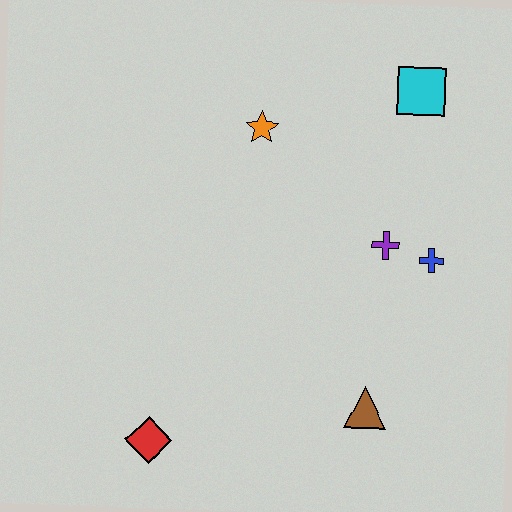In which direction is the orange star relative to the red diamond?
The orange star is above the red diamond.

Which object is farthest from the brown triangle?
The cyan square is farthest from the brown triangle.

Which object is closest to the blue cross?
The purple cross is closest to the blue cross.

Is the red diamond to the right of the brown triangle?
No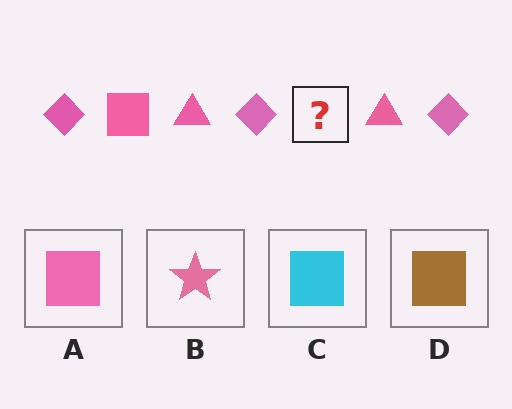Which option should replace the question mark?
Option A.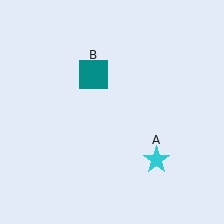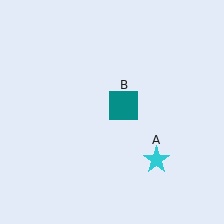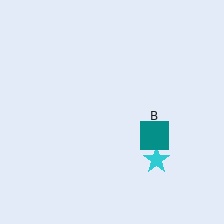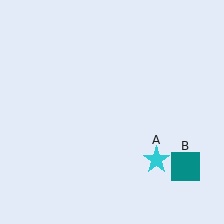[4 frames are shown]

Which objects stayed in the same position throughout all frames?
Cyan star (object A) remained stationary.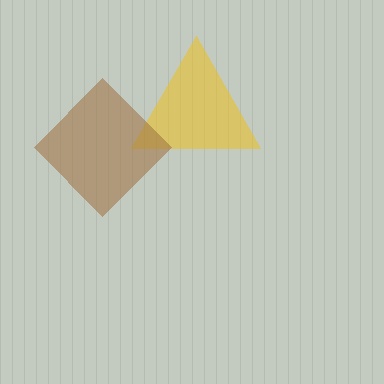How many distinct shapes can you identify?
There are 2 distinct shapes: a yellow triangle, a brown diamond.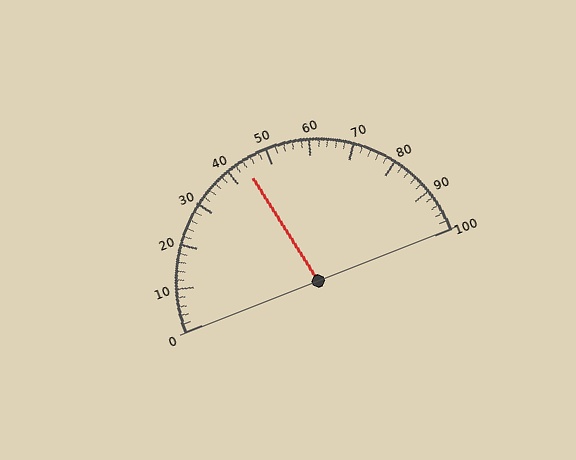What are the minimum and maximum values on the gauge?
The gauge ranges from 0 to 100.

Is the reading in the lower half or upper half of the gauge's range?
The reading is in the lower half of the range (0 to 100).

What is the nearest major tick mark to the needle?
The nearest major tick mark is 40.